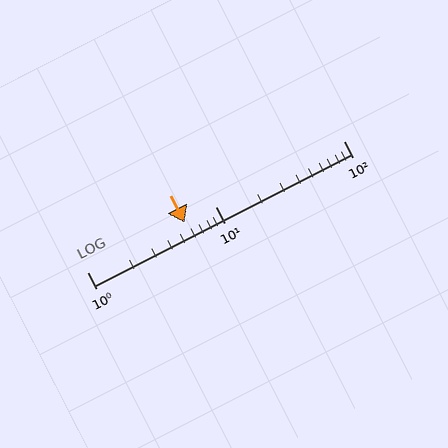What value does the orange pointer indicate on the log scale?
The pointer indicates approximately 5.8.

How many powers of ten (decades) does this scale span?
The scale spans 2 decades, from 1 to 100.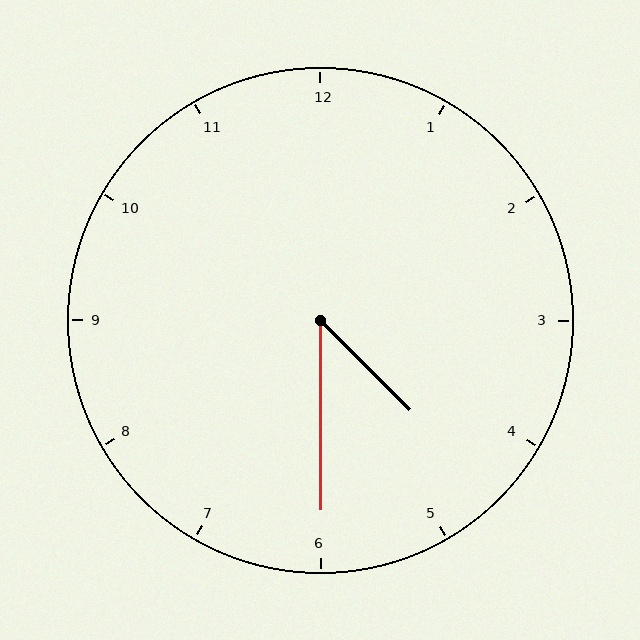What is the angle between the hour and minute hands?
Approximately 45 degrees.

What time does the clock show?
4:30.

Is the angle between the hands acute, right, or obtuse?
It is acute.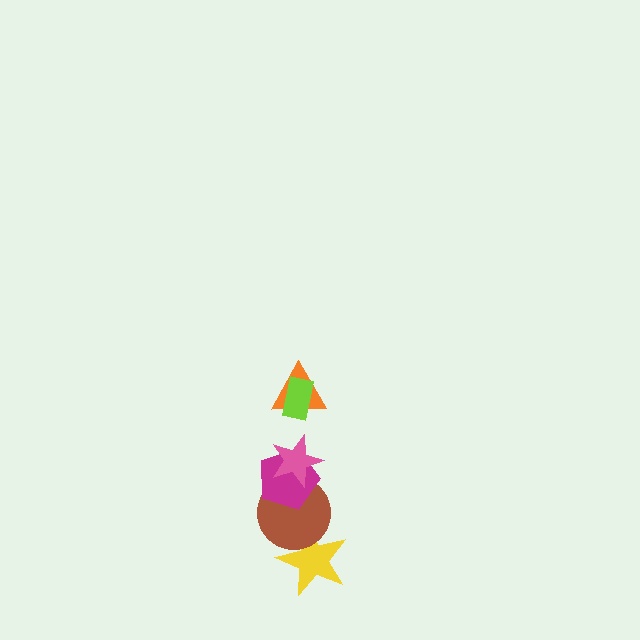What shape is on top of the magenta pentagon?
The pink star is on top of the magenta pentagon.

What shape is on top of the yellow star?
The brown circle is on top of the yellow star.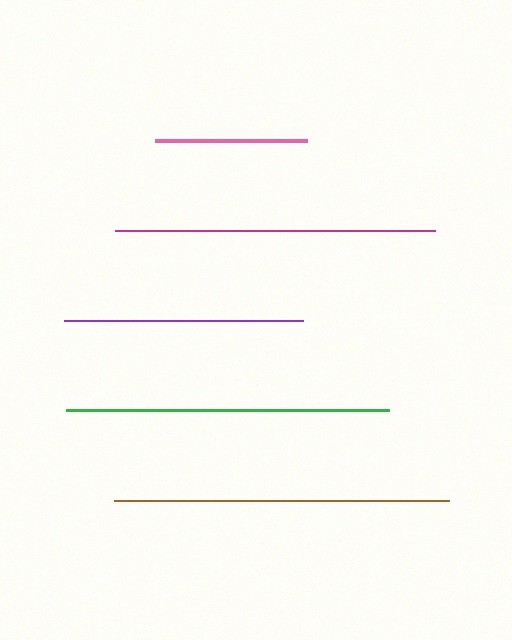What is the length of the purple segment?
The purple segment is approximately 239 pixels long.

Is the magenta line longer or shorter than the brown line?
The brown line is longer than the magenta line.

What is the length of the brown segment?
The brown segment is approximately 336 pixels long.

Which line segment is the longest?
The brown line is the longest at approximately 336 pixels.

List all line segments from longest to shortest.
From longest to shortest: brown, green, magenta, purple, pink.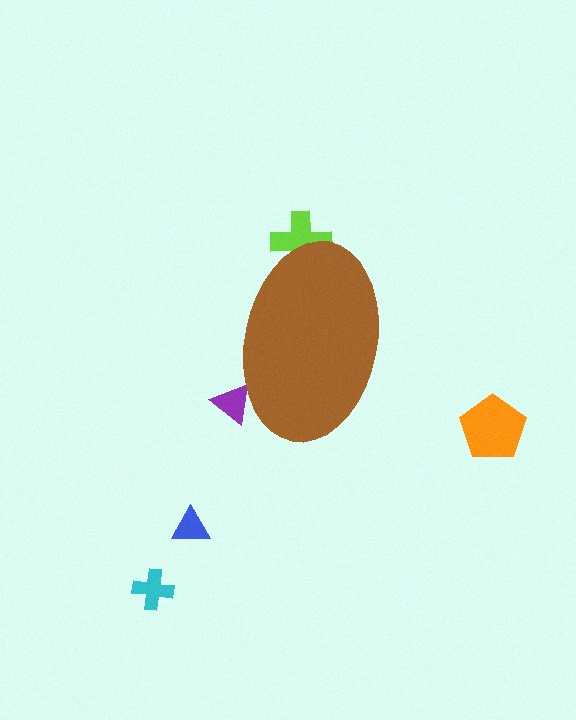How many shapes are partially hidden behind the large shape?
2 shapes are partially hidden.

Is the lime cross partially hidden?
Yes, the lime cross is partially hidden behind the brown ellipse.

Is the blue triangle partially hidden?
No, the blue triangle is fully visible.